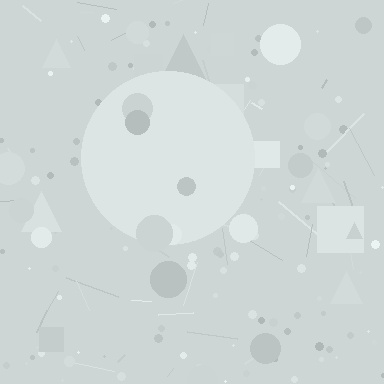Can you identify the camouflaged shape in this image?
The camouflaged shape is a circle.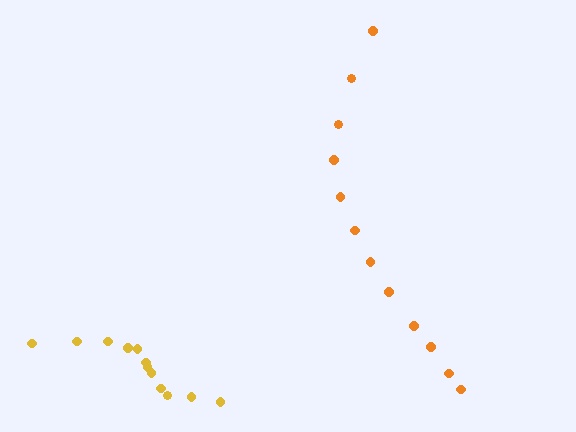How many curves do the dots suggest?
There are 2 distinct paths.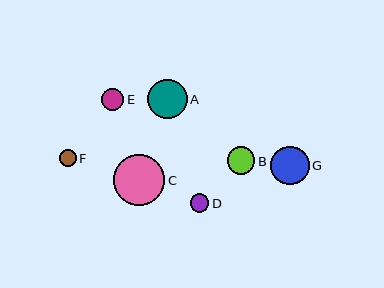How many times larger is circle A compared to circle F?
Circle A is approximately 2.3 times the size of circle F.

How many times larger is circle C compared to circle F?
Circle C is approximately 3.0 times the size of circle F.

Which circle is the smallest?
Circle F is the smallest with a size of approximately 17 pixels.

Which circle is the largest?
Circle C is the largest with a size of approximately 51 pixels.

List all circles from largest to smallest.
From largest to smallest: C, A, G, B, E, D, F.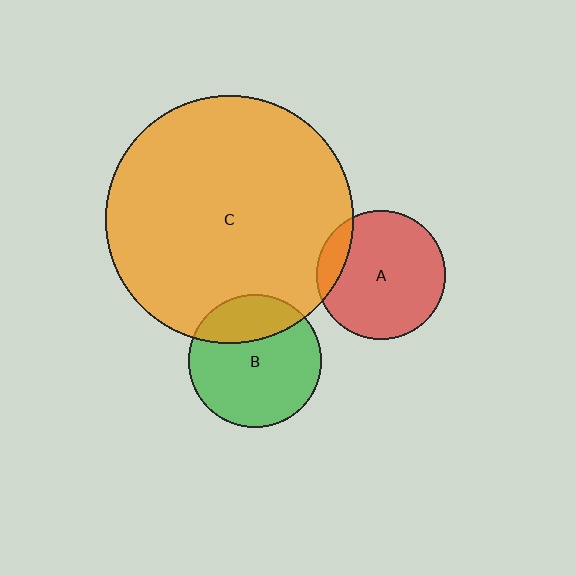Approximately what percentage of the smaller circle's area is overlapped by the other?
Approximately 25%.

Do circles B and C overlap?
Yes.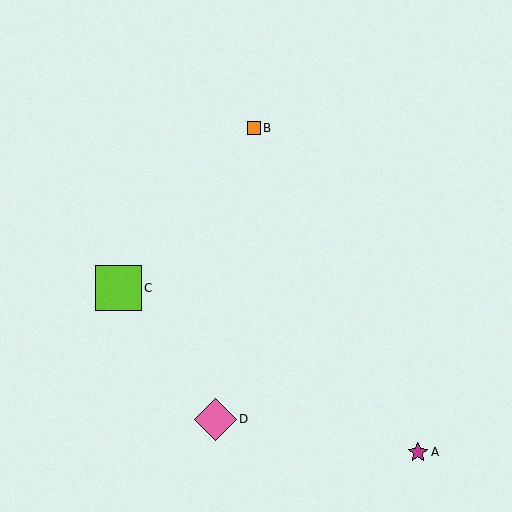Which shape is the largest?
The lime square (labeled C) is the largest.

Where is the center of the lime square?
The center of the lime square is at (118, 288).